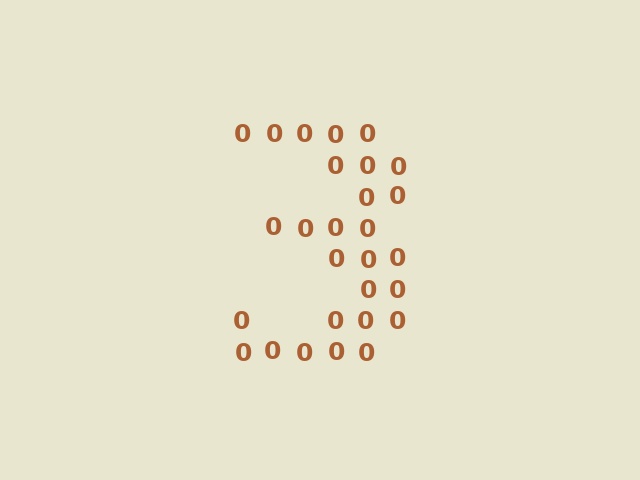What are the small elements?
The small elements are digit 0's.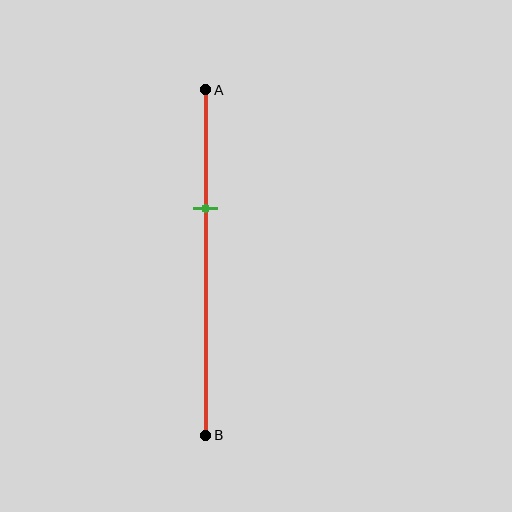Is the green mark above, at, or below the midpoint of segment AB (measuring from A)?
The green mark is above the midpoint of segment AB.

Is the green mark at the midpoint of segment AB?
No, the mark is at about 35% from A, not at the 50% midpoint.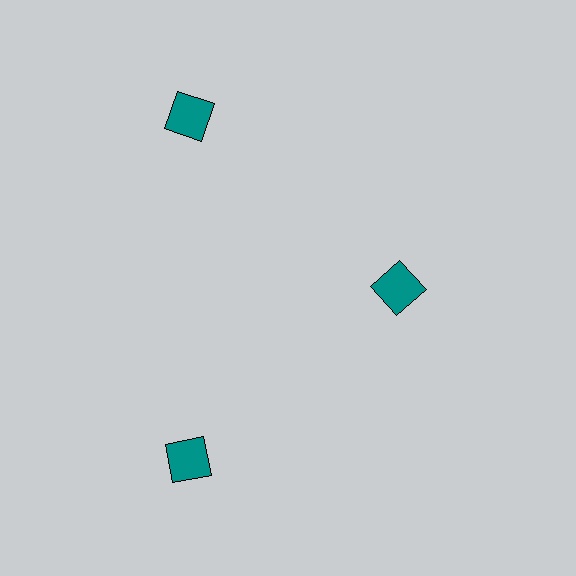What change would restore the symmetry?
The symmetry would be restored by moving it outward, back onto the ring so that all 3 squares sit at equal angles and equal distance from the center.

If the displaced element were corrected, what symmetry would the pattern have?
It would have 3-fold rotational symmetry — the pattern would map onto itself every 120 degrees.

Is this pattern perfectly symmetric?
No. The 3 teal squares are arranged in a ring, but one element near the 3 o'clock position is pulled inward toward the center, breaking the 3-fold rotational symmetry.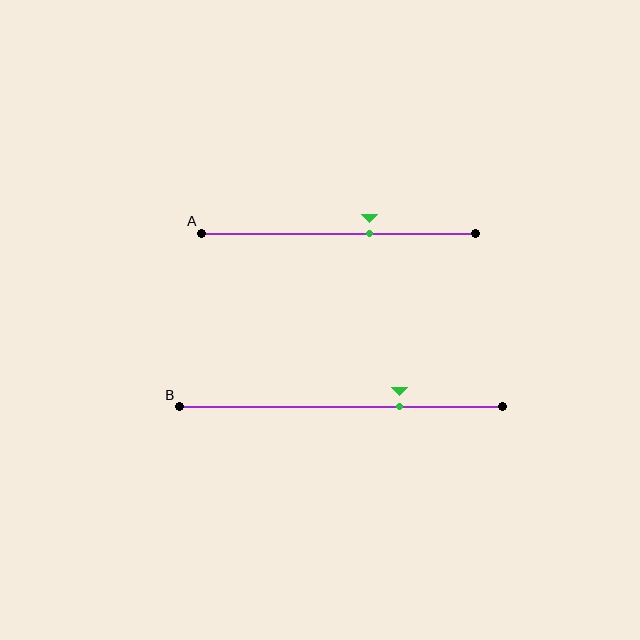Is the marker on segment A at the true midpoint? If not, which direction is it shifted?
No, the marker on segment A is shifted to the right by about 11% of the segment length.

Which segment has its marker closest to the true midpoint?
Segment A has its marker closest to the true midpoint.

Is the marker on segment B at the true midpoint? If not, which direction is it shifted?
No, the marker on segment B is shifted to the right by about 18% of the segment length.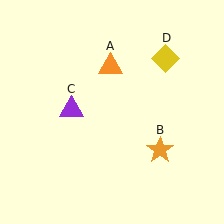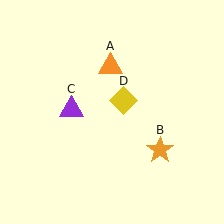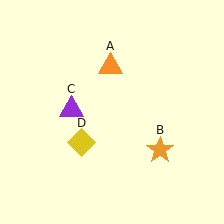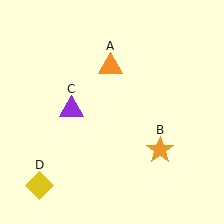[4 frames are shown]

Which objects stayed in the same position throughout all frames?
Orange triangle (object A) and orange star (object B) and purple triangle (object C) remained stationary.